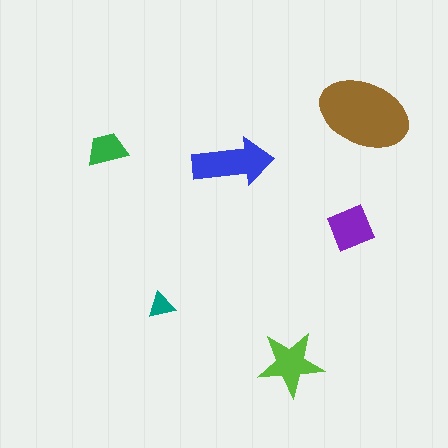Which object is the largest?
The brown ellipse.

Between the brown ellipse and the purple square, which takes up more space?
The brown ellipse.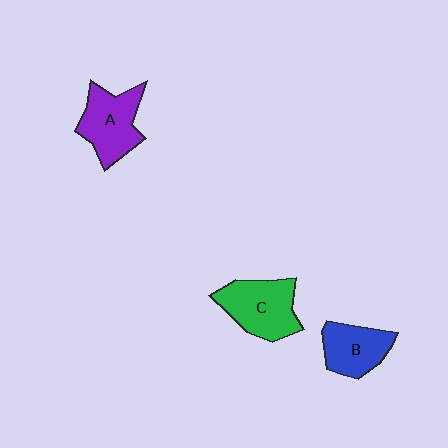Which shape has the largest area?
Shape C (green).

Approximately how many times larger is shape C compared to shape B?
Approximately 1.3 times.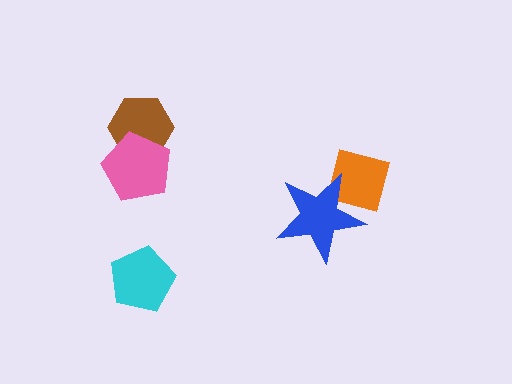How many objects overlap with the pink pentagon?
1 object overlaps with the pink pentagon.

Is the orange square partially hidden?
Yes, it is partially covered by another shape.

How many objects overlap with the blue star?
1 object overlaps with the blue star.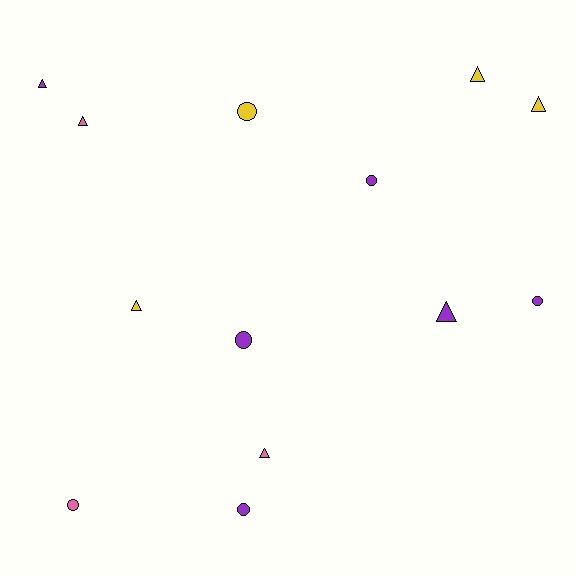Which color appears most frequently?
Purple, with 6 objects.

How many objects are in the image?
There are 13 objects.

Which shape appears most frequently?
Triangle, with 7 objects.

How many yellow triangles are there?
There are 3 yellow triangles.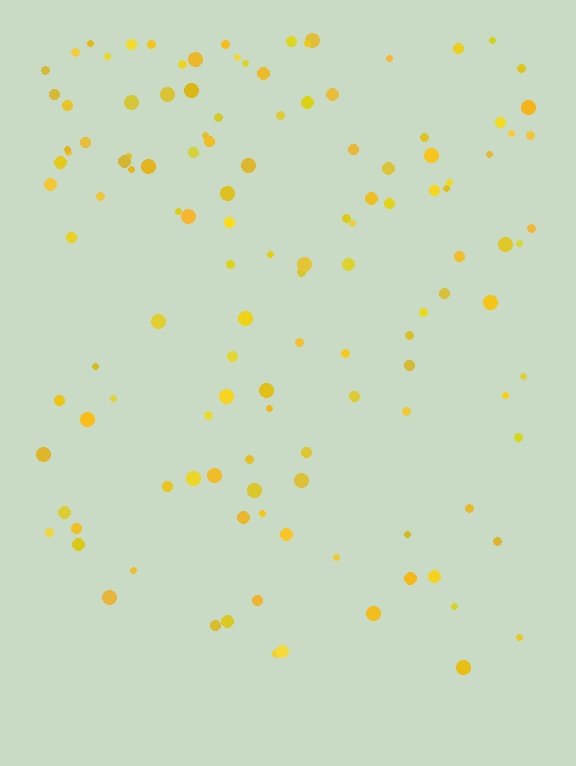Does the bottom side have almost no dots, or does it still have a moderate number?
Still a moderate number, just noticeably fewer than the top.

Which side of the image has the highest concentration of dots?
The top.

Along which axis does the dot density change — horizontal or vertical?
Vertical.